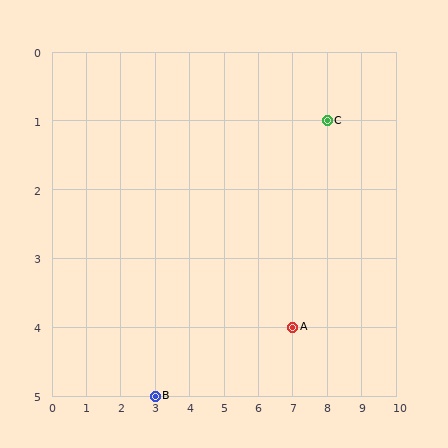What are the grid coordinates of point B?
Point B is at grid coordinates (3, 5).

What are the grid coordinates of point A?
Point A is at grid coordinates (7, 4).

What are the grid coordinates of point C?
Point C is at grid coordinates (8, 1).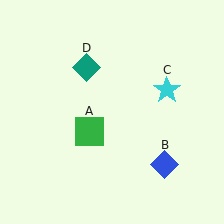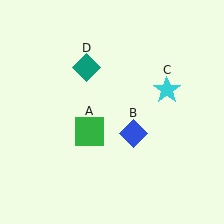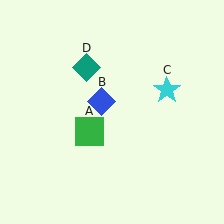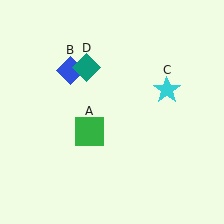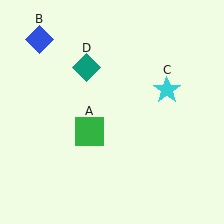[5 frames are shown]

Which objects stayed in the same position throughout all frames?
Green square (object A) and cyan star (object C) and teal diamond (object D) remained stationary.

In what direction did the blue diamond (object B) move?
The blue diamond (object B) moved up and to the left.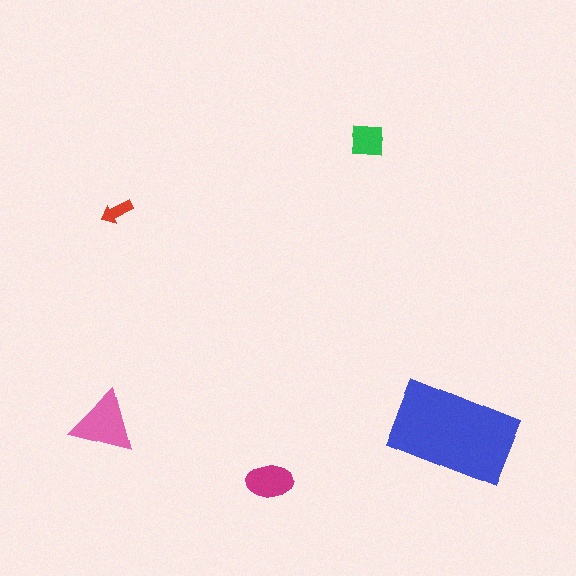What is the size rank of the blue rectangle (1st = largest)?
1st.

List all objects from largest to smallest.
The blue rectangle, the pink triangle, the magenta ellipse, the green square, the red arrow.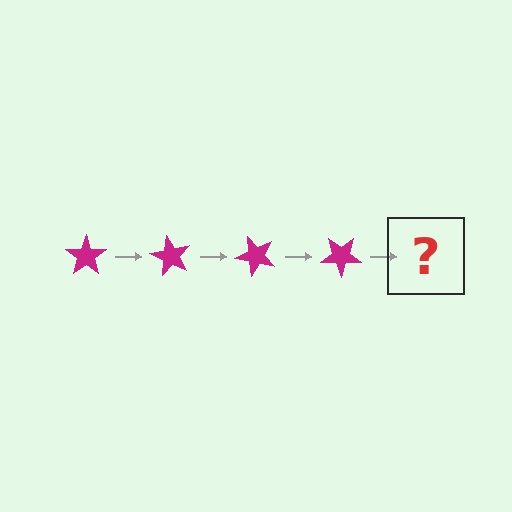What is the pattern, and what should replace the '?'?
The pattern is that the star rotates 60 degrees each step. The '?' should be a magenta star rotated 240 degrees.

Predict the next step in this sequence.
The next step is a magenta star rotated 240 degrees.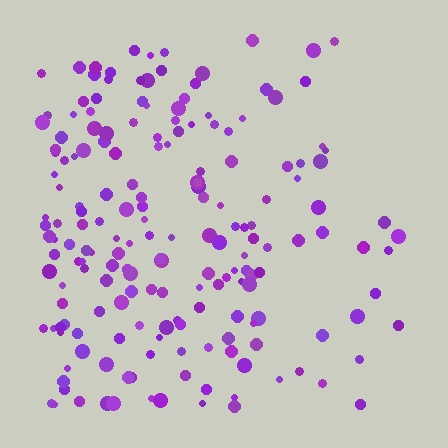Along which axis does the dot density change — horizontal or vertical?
Horizontal.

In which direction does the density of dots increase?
From right to left, with the left side densest.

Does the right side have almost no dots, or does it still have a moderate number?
Still a moderate number, just noticeably fewer than the left.